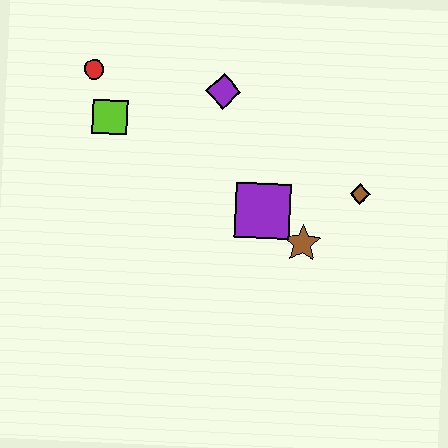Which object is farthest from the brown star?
The red circle is farthest from the brown star.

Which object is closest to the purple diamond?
The lime square is closest to the purple diamond.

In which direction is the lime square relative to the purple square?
The lime square is to the left of the purple square.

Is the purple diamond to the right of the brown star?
No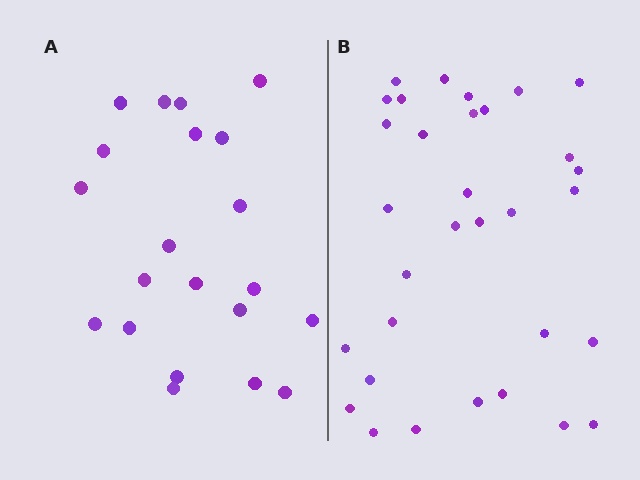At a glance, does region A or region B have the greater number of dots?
Region B (the right region) has more dots.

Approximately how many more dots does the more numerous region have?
Region B has roughly 12 or so more dots than region A.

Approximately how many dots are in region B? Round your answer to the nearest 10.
About 30 dots. (The exact count is 32, which rounds to 30.)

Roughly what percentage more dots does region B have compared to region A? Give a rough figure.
About 50% more.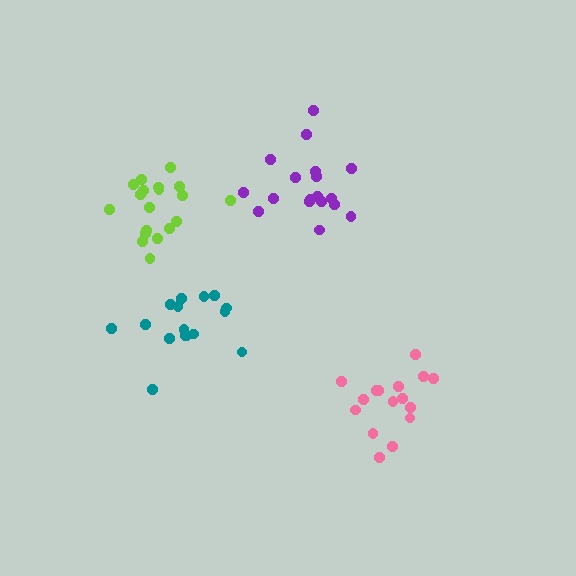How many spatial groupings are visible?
There are 4 spatial groupings.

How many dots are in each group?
Group 1: 19 dots, Group 2: 16 dots, Group 3: 19 dots, Group 4: 16 dots (70 total).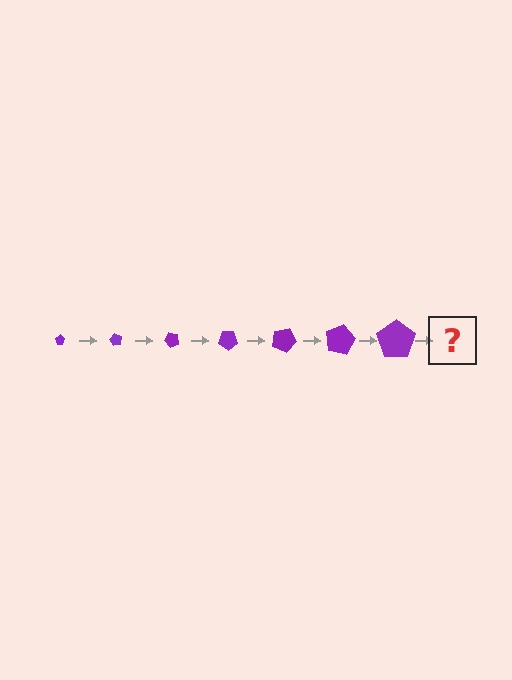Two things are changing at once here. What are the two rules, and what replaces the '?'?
The two rules are that the pentagon grows larger each step and it rotates 60 degrees each step. The '?' should be a pentagon, larger than the previous one and rotated 420 degrees from the start.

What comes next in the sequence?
The next element should be a pentagon, larger than the previous one and rotated 420 degrees from the start.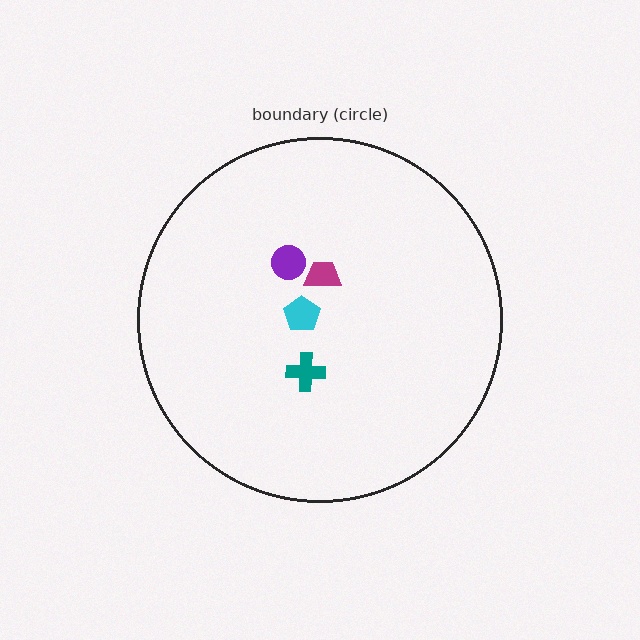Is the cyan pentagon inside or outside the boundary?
Inside.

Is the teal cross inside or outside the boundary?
Inside.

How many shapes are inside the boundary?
4 inside, 0 outside.